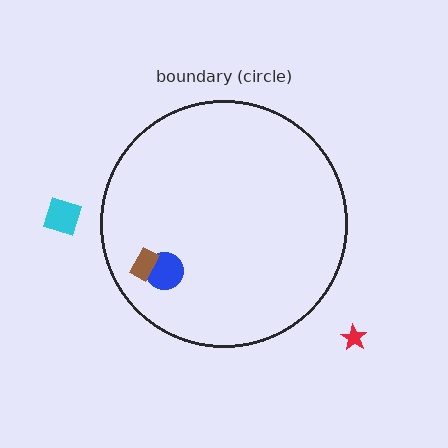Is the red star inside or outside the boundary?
Outside.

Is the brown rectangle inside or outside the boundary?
Inside.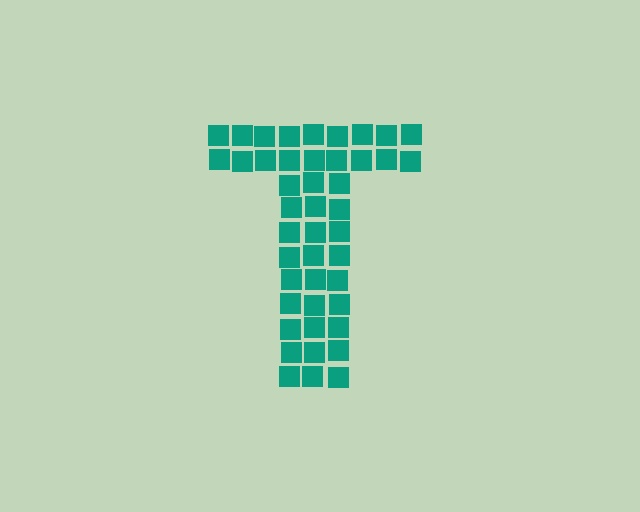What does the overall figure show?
The overall figure shows the letter T.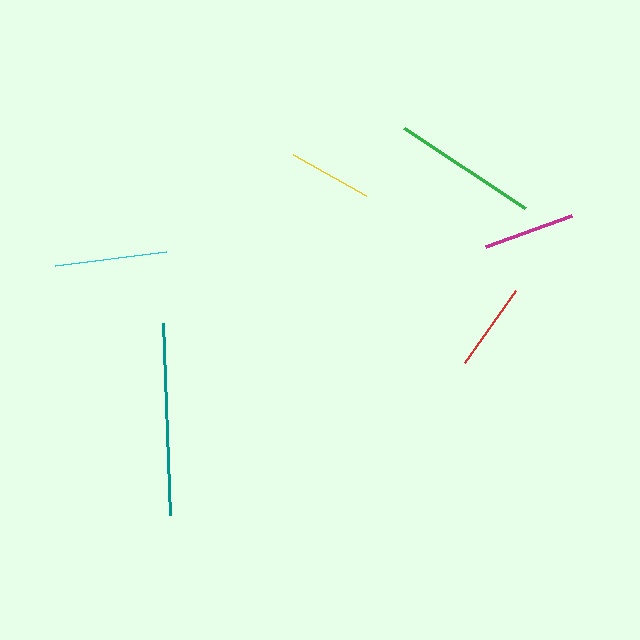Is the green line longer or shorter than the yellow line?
The green line is longer than the yellow line.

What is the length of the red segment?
The red segment is approximately 88 pixels long.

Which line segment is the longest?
The teal line is the longest at approximately 193 pixels.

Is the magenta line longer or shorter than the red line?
The magenta line is longer than the red line.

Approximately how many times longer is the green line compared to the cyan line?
The green line is approximately 1.3 times the length of the cyan line.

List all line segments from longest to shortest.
From longest to shortest: teal, green, cyan, magenta, red, yellow.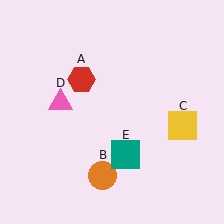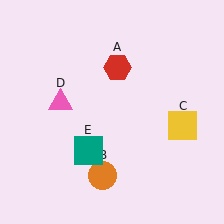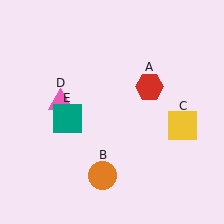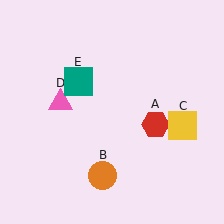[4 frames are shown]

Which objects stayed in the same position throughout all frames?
Orange circle (object B) and yellow square (object C) and pink triangle (object D) remained stationary.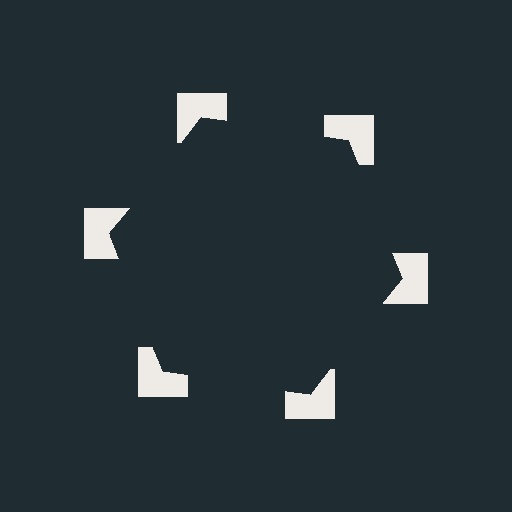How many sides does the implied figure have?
6 sides.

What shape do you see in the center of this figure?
An illusory hexagon — its edges are inferred from the aligned wedge cuts in the notched squares, not physically drawn.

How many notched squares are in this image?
There are 6 — one at each vertex of the illusory hexagon.